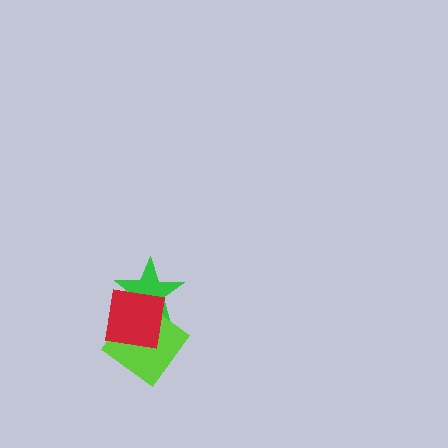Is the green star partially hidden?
Yes, it is partially covered by another shape.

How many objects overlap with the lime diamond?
2 objects overlap with the lime diamond.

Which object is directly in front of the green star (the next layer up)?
The lime diamond is directly in front of the green star.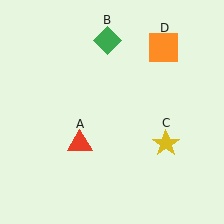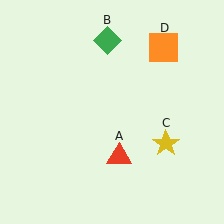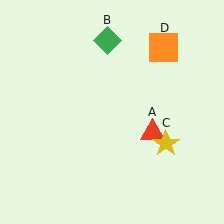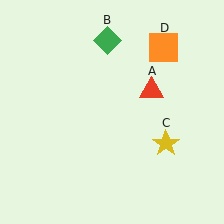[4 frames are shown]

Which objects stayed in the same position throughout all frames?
Green diamond (object B) and yellow star (object C) and orange square (object D) remained stationary.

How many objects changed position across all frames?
1 object changed position: red triangle (object A).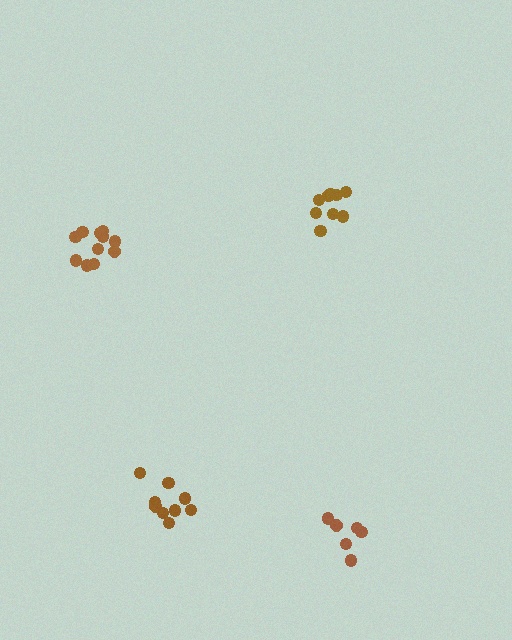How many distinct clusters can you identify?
There are 4 distinct clusters.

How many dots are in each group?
Group 1: 9 dots, Group 2: 6 dots, Group 3: 11 dots, Group 4: 9 dots (35 total).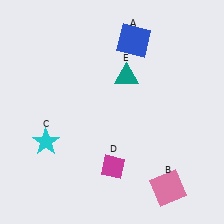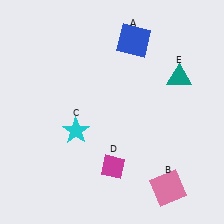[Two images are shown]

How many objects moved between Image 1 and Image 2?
2 objects moved between the two images.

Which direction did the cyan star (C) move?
The cyan star (C) moved right.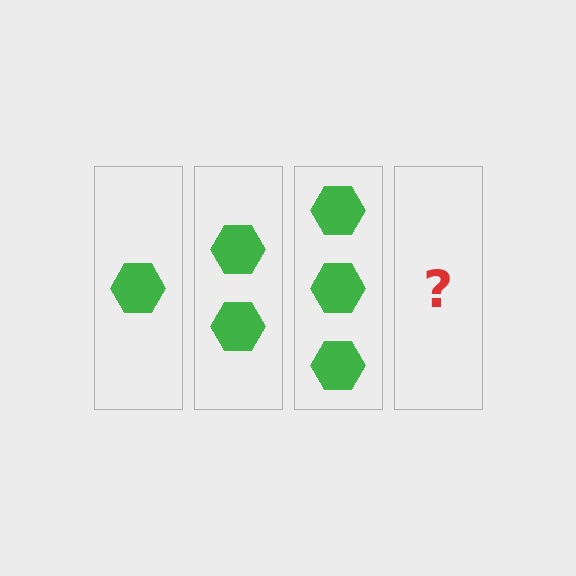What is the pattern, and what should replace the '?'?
The pattern is that each step adds one more hexagon. The '?' should be 4 hexagons.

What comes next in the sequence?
The next element should be 4 hexagons.